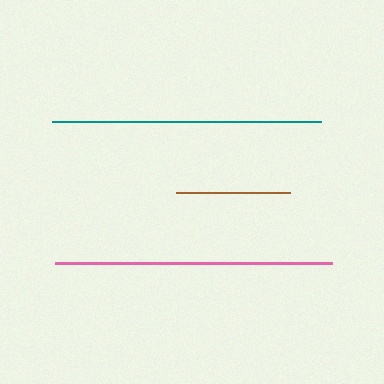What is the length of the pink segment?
The pink segment is approximately 277 pixels long.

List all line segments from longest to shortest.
From longest to shortest: pink, teal, brown.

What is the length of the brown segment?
The brown segment is approximately 114 pixels long.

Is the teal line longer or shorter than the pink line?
The pink line is longer than the teal line.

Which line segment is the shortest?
The brown line is the shortest at approximately 114 pixels.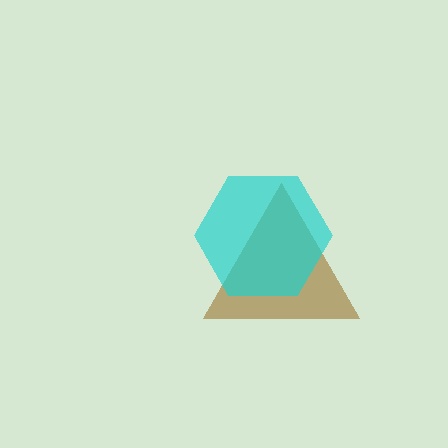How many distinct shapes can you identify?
There are 2 distinct shapes: a brown triangle, a cyan hexagon.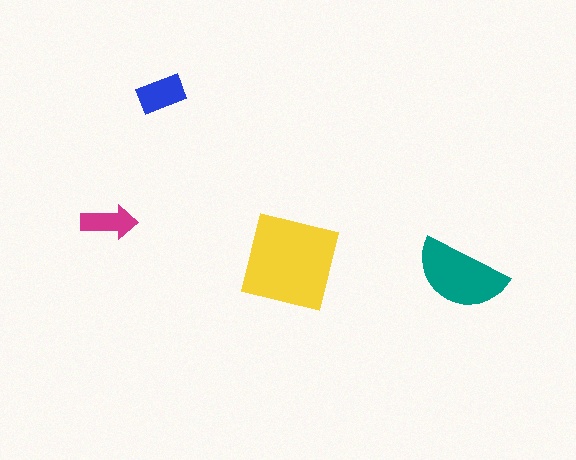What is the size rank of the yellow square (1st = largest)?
1st.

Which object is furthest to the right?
The teal semicircle is rightmost.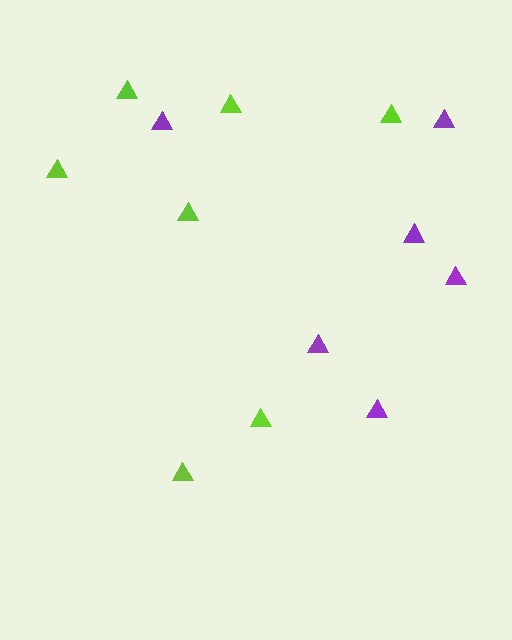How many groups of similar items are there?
There are 2 groups: one group of purple triangles (6) and one group of lime triangles (7).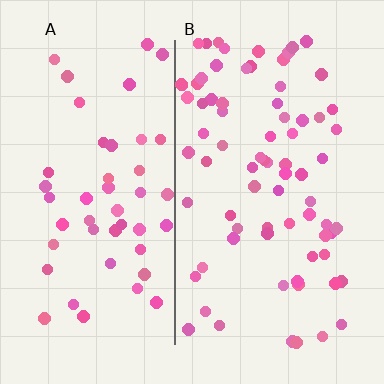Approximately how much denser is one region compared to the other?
Approximately 1.6× — region B over region A.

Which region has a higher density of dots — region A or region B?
B (the right).